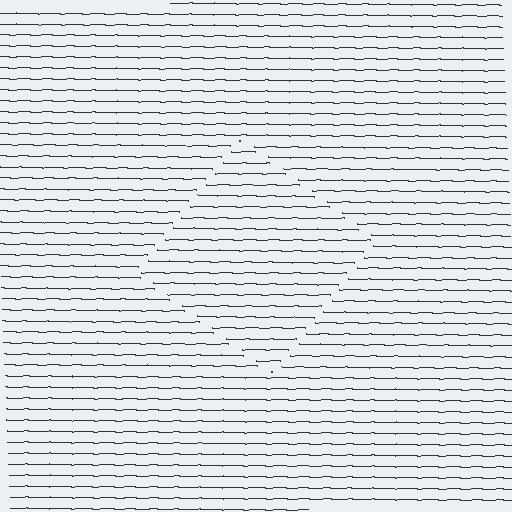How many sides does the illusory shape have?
4 sides — the line-ends trace a square.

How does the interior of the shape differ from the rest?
The interior of the shape contains the same grating, shifted by half a period — the contour is defined by the phase discontinuity where line-ends from the inner and outer gratings abut.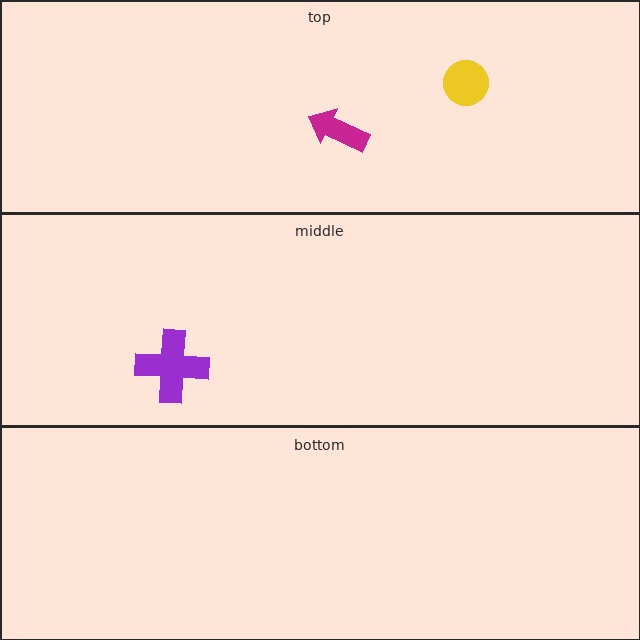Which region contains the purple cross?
The middle region.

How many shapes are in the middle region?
1.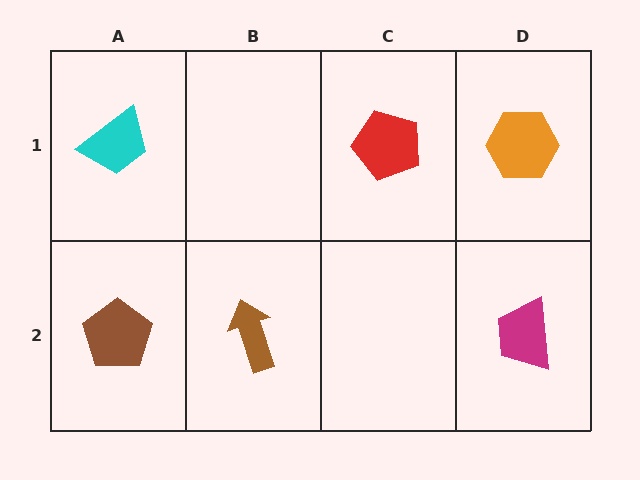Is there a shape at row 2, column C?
No, that cell is empty.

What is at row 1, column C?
A red pentagon.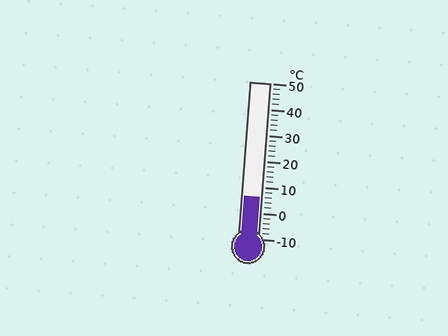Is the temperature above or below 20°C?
The temperature is below 20°C.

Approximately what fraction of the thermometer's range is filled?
The thermometer is filled to approximately 25% of its range.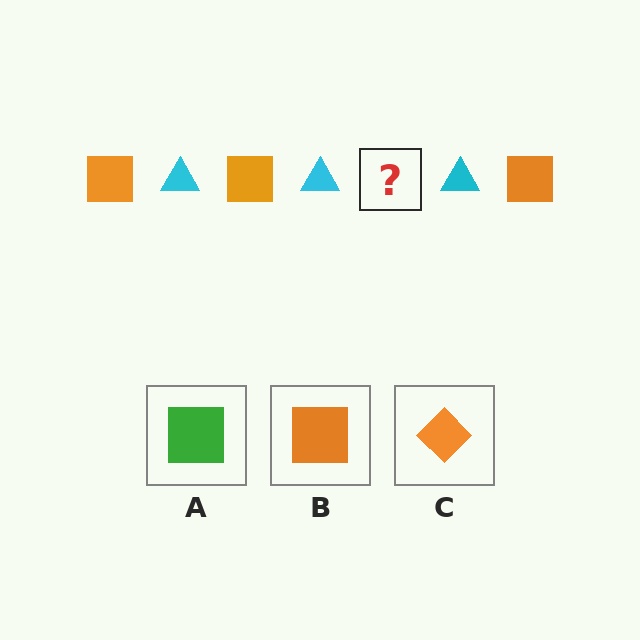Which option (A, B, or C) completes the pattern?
B.